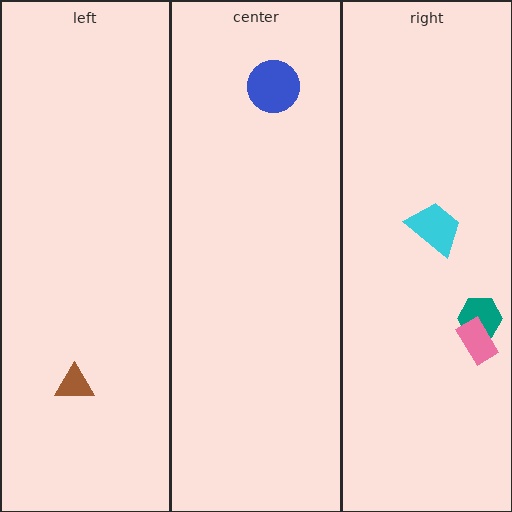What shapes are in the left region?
The brown triangle.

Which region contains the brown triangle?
The left region.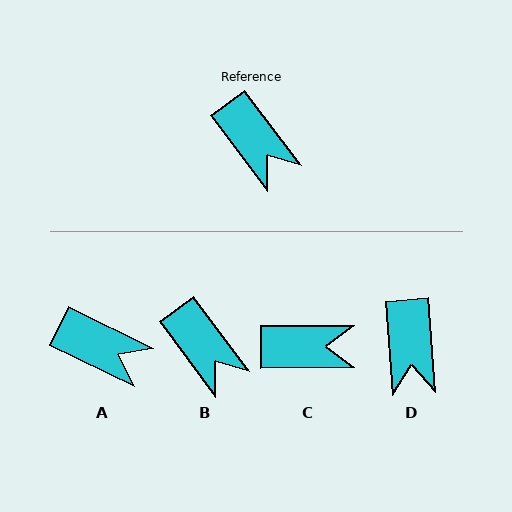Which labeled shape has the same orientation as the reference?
B.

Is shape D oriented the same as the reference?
No, it is off by about 33 degrees.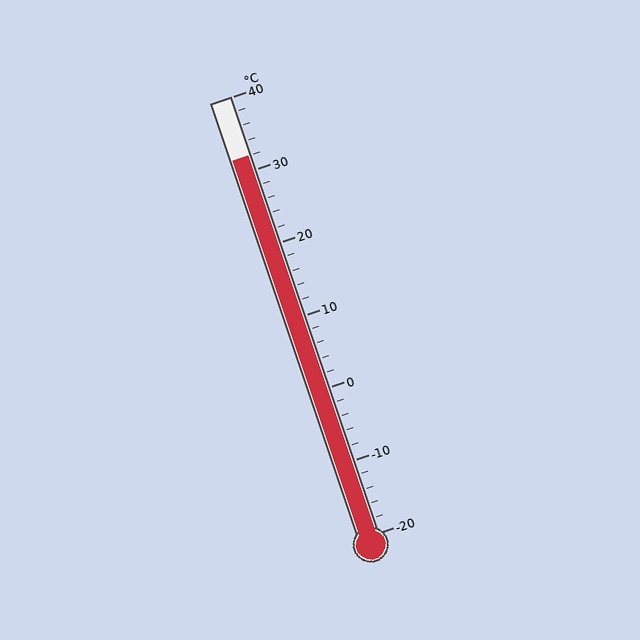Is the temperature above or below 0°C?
The temperature is above 0°C.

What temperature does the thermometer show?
The thermometer shows approximately 32°C.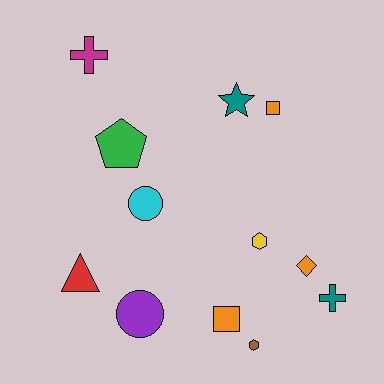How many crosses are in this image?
There are 2 crosses.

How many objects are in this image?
There are 12 objects.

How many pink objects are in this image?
There are no pink objects.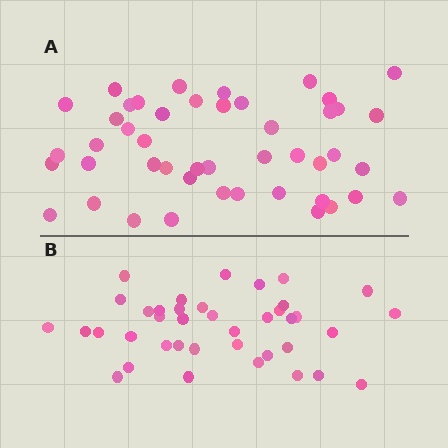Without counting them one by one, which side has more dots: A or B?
Region A (the top region) has more dots.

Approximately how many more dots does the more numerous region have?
Region A has roughly 8 or so more dots than region B.